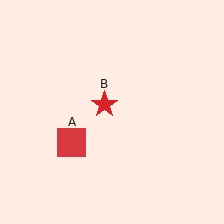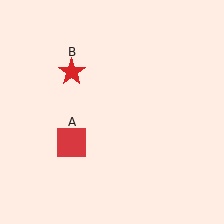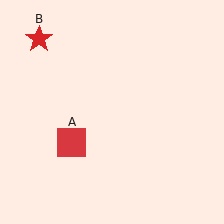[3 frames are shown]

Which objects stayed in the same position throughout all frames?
Red square (object A) remained stationary.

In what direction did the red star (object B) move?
The red star (object B) moved up and to the left.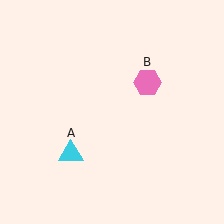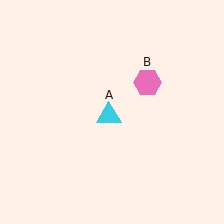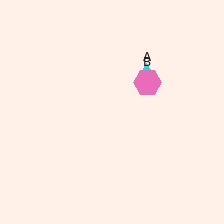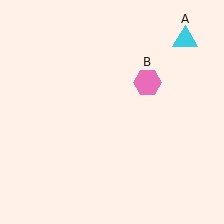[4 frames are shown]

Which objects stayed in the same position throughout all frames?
Pink hexagon (object B) remained stationary.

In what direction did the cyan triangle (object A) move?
The cyan triangle (object A) moved up and to the right.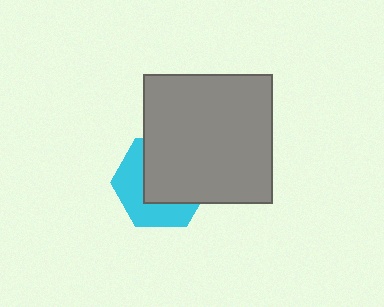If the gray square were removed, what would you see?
You would see the complete cyan hexagon.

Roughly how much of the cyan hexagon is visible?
A small part of it is visible (roughly 44%).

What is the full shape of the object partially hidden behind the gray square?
The partially hidden object is a cyan hexagon.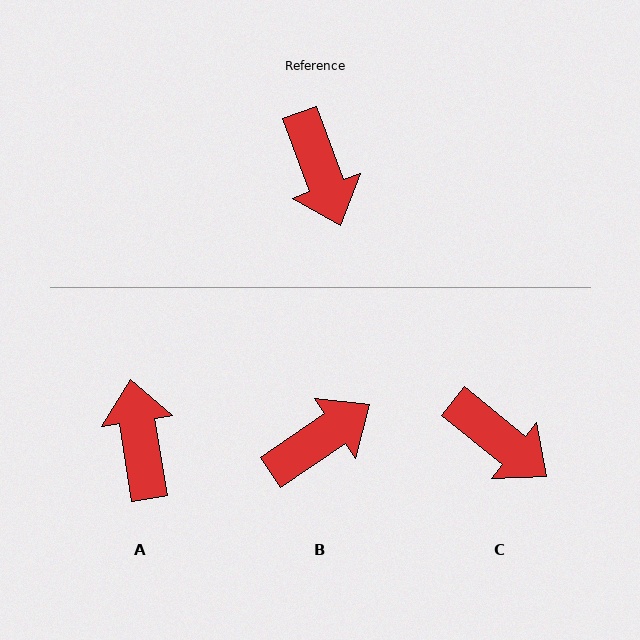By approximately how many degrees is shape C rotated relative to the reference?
Approximately 31 degrees counter-clockwise.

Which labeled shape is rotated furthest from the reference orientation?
A, about 169 degrees away.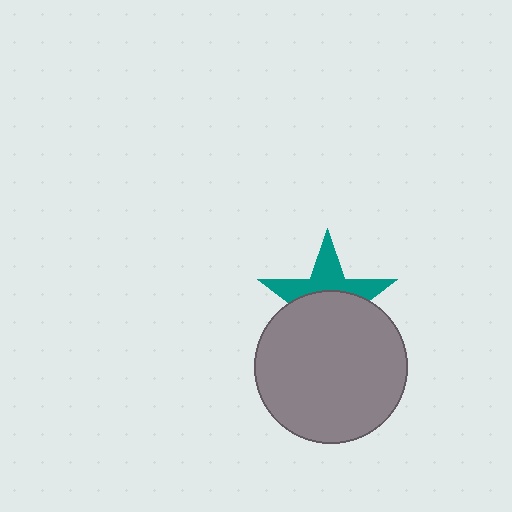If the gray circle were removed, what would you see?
You would see the complete teal star.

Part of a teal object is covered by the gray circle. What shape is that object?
It is a star.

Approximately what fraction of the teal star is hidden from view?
Roughly 57% of the teal star is hidden behind the gray circle.